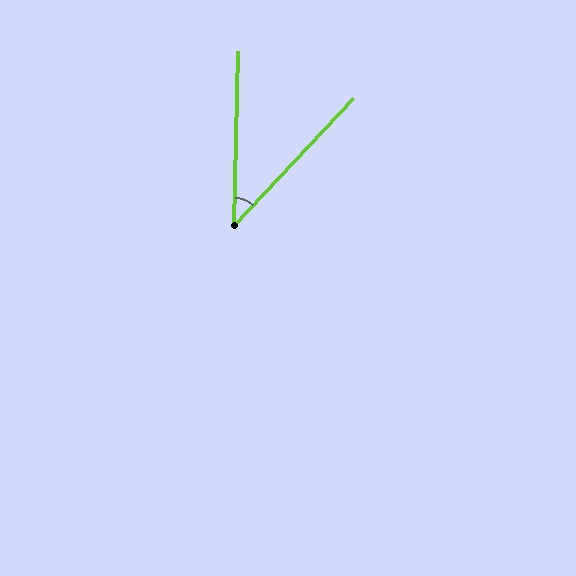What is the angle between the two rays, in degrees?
Approximately 42 degrees.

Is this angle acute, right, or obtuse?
It is acute.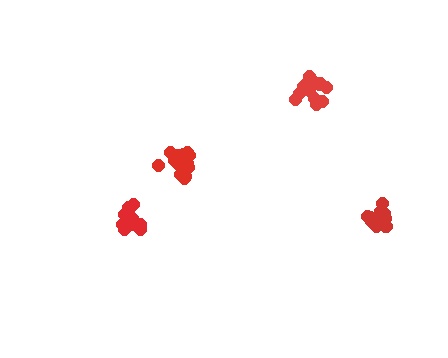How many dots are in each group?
Group 1: 17 dots, Group 2: 12 dots, Group 3: 15 dots, Group 4: 14 dots (58 total).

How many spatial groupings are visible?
There are 4 spatial groupings.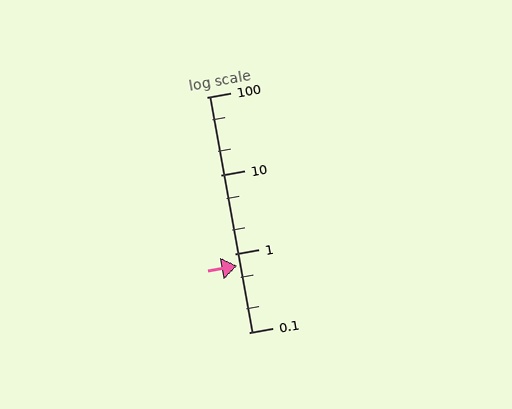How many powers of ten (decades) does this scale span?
The scale spans 3 decades, from 0.1 to 100.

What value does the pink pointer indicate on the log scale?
The pointer indicates approximately 0.71.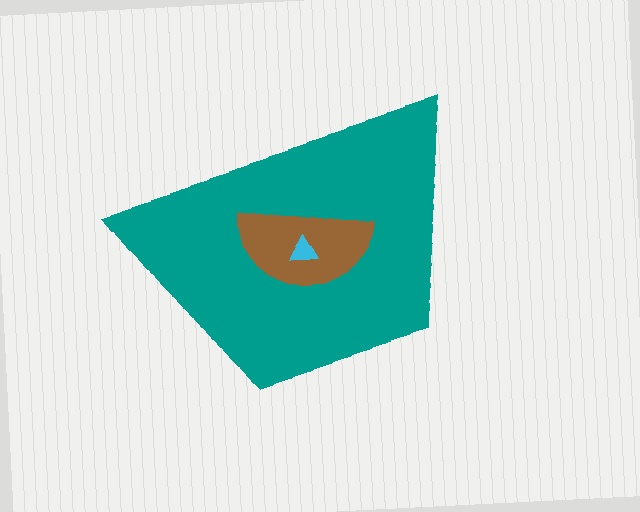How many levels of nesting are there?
3.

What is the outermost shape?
The teal trapezoid.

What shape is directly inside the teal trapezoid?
The brown semicircle.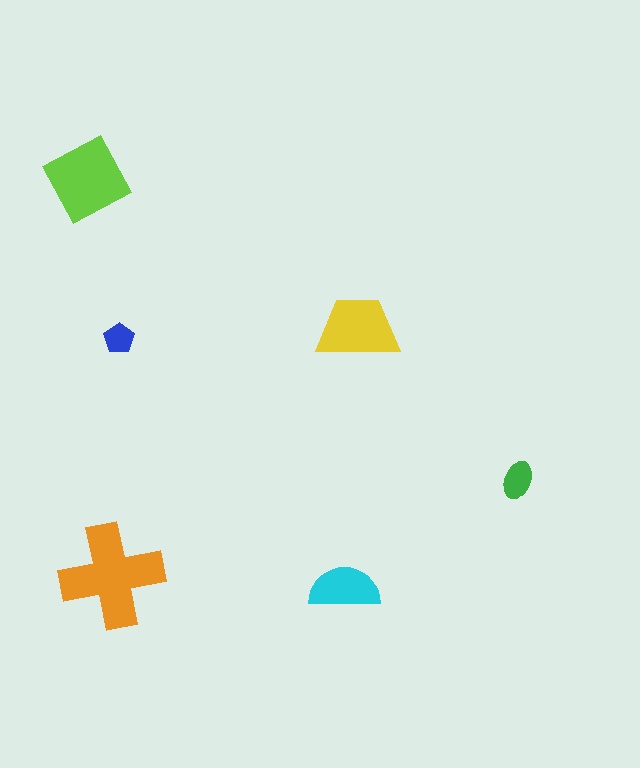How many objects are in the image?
There are 6 objects in the image.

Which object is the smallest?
The blue pentagon.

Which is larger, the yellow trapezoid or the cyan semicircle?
The yellow trapezoid.